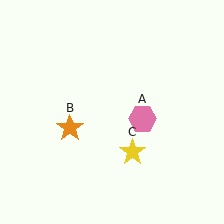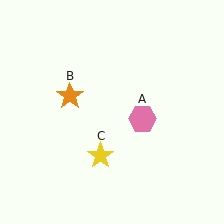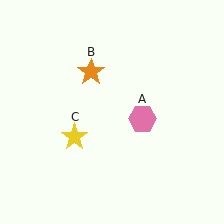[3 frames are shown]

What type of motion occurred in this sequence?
The orange star (object B), yellow star (object C) rotated clockwise around the center of the scene.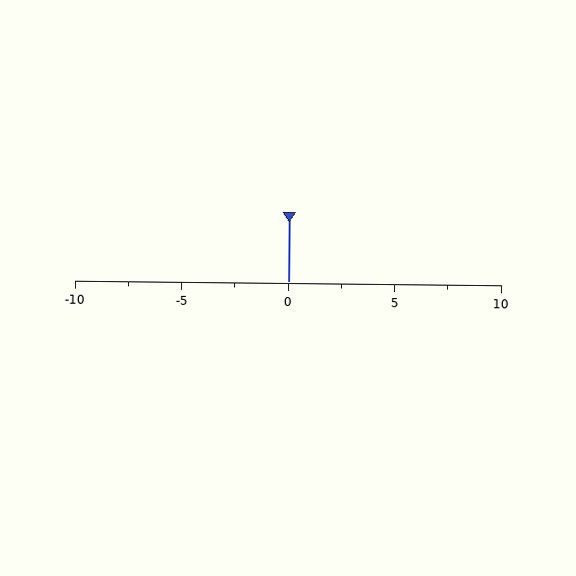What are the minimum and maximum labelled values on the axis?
The axis runs from -10 to 10.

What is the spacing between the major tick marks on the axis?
The major ticks are spaced 5 apart.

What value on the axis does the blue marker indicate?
The marker indicates approximately 0.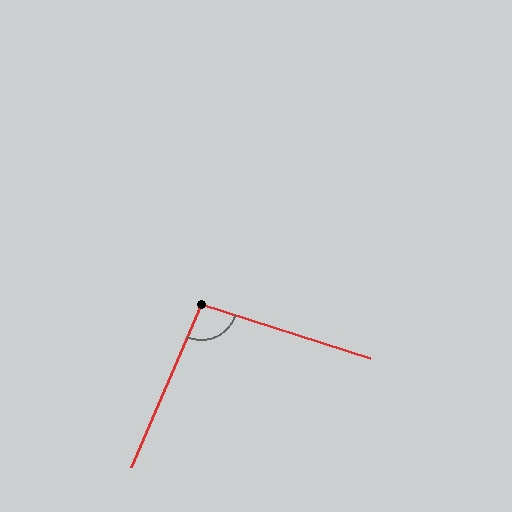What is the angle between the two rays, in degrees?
Approximately 95 degrees.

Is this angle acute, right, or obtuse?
It is obtuse.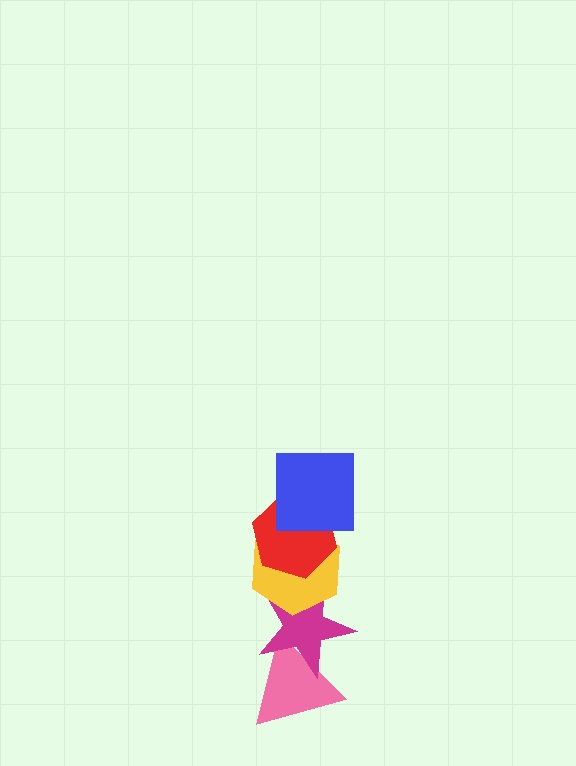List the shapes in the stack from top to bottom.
From top to bottom: the blue square, the red hexagon, the yellow hexagon, the magenta star, the pink triangle.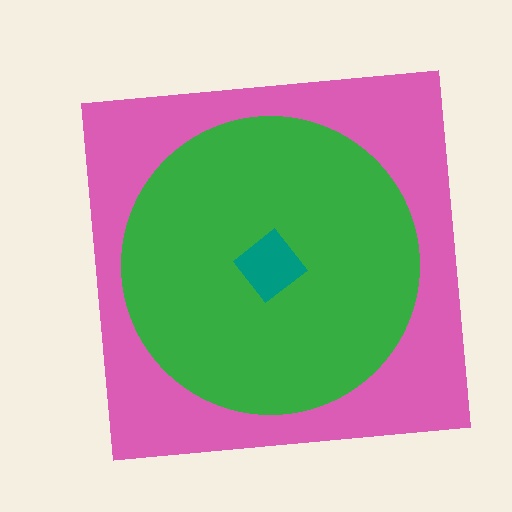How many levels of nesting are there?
3.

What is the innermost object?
The teal diamond.